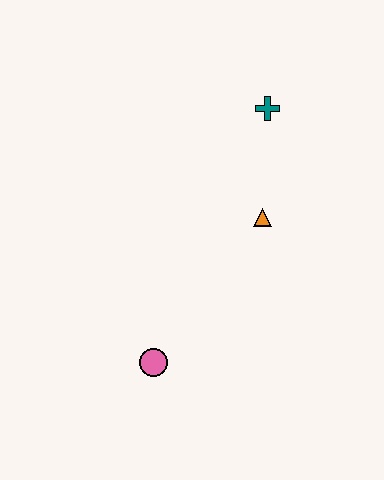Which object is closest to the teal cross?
The orange triangle is closest to the teal cross.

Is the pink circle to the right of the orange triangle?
No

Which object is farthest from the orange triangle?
The pink circle is farthest from the orange triangle.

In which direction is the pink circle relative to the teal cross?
The pink circle is below the teal cross.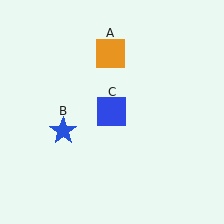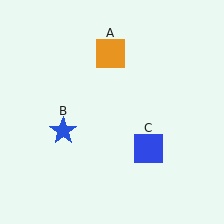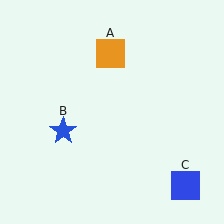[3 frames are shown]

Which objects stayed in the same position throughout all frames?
Orange square (object A) and blue star (object B) remained stationary.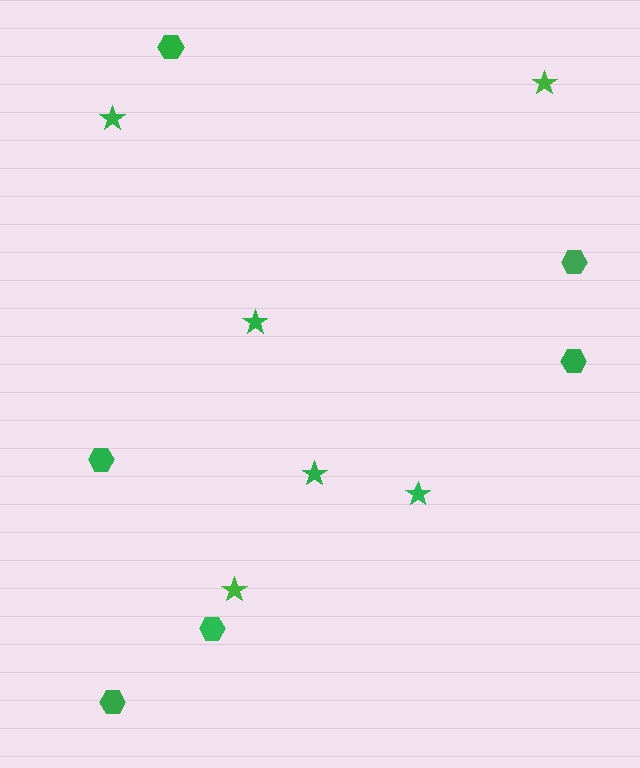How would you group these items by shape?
There are 2 groups: one group of hexagons (6) and one group of stars (6).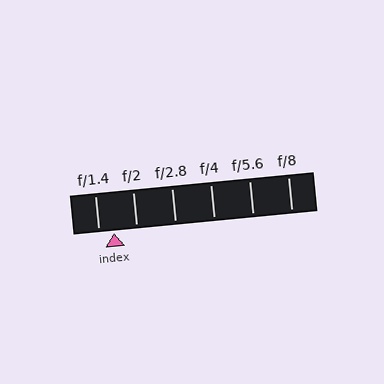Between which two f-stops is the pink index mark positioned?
The index mark is between f/1.4 and f/2.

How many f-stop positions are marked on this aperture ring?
There are 6 f-stop positions marked.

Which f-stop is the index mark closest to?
The index mark is closest to f/1.4.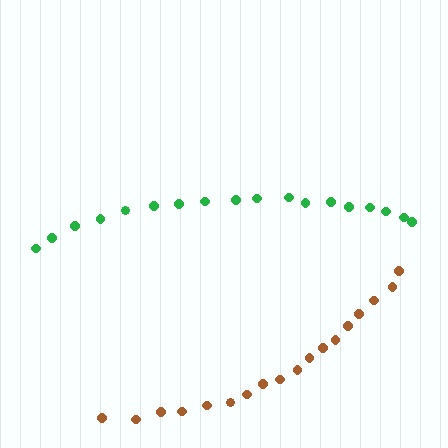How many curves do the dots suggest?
There are 2 distinct paths.